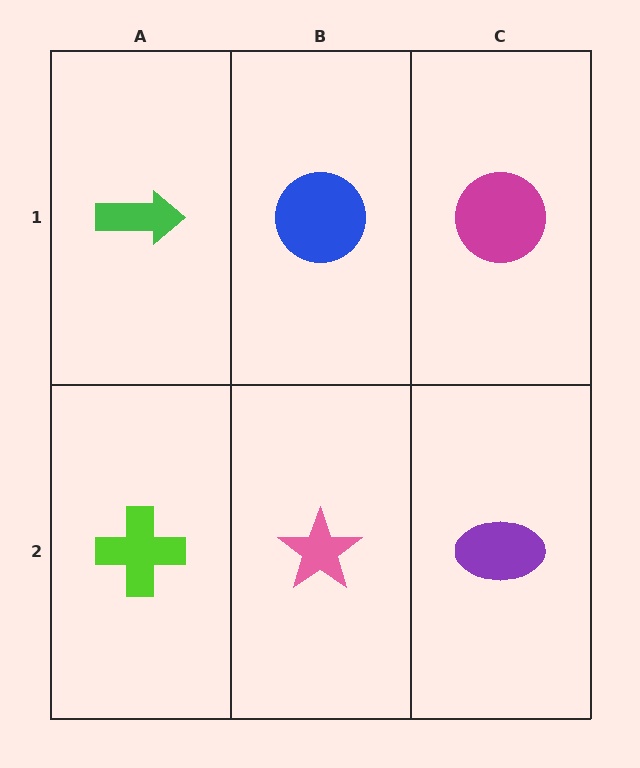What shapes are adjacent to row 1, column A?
A lime cross (row 2, column A), a blue circle (row 1, column B).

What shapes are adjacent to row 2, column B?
A blue circle (row 1, column B), a lime cross (row 2, column A), a purple ellipse (row 2, column C).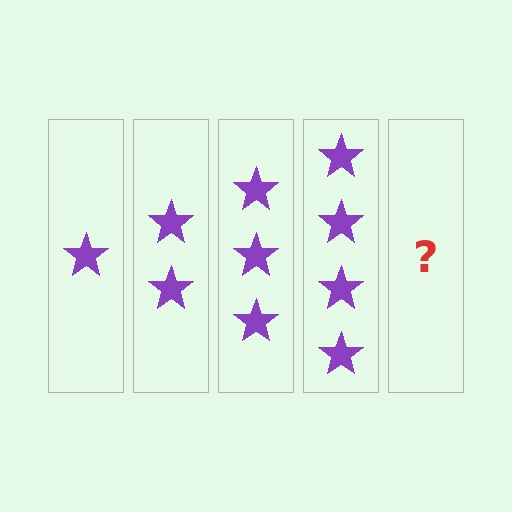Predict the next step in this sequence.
The next step is 5 stars.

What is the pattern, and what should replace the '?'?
The pattern is that each step adds one more star. The '?' should be 5 stars.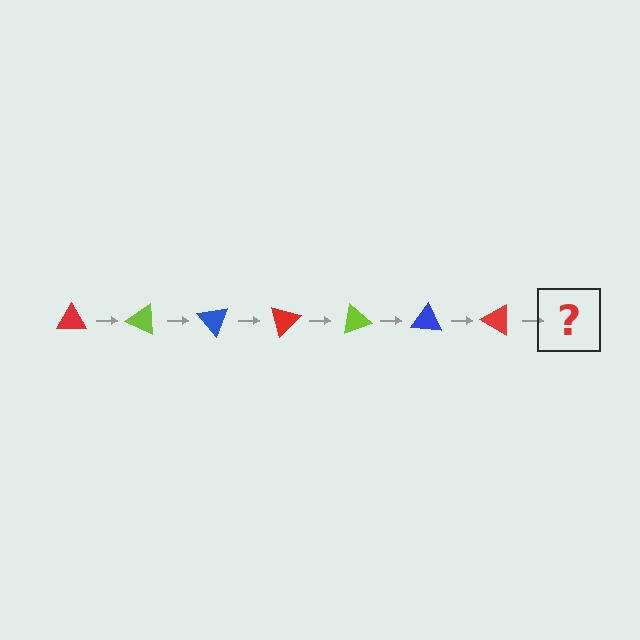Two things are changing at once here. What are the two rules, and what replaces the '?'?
The two rules are that it rotates 25 degrees each step and the color cycles through red, lime, and blue. The '?' should be a lime triangle, rotated 175 degrees from the start.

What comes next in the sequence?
The next element should be a lime triangle, rotated 175 degrees from the start.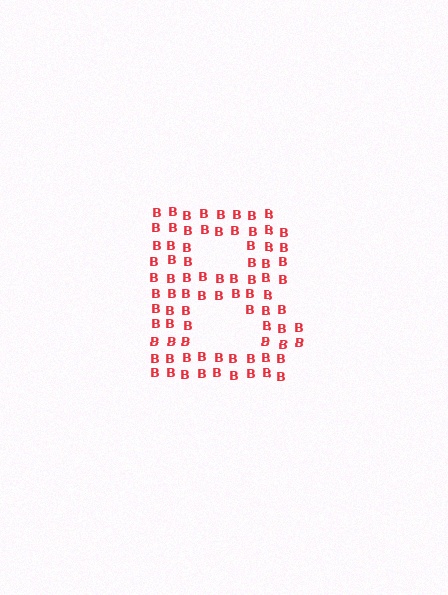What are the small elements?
The small elements are letter B's.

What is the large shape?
The large shape is the letter B.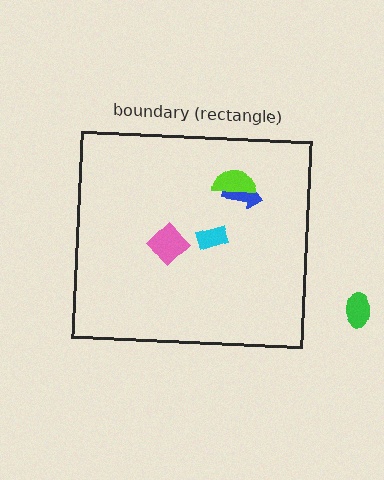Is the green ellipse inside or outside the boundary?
Outside.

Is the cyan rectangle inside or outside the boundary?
Inside.